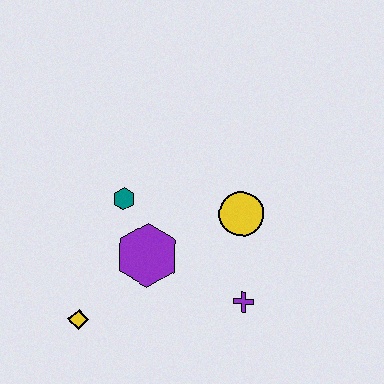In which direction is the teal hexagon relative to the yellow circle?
The teal hexagon is to the left of the yellow circle.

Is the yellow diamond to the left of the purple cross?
Yes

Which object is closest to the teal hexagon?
The purple hexagon is closest to the teal hexagon.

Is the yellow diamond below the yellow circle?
Yes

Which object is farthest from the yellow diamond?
The yellow circle is farthest from the yellow diamond.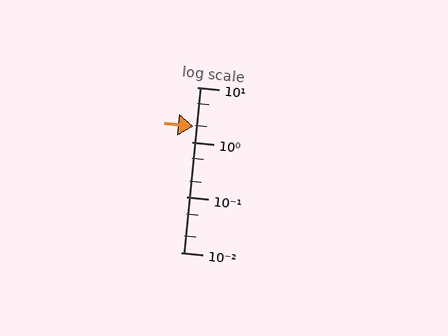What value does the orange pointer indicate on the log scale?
The pointer indicates approximately 1.9.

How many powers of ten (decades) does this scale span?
The scale spans 3 decades, from 0.01 to 10.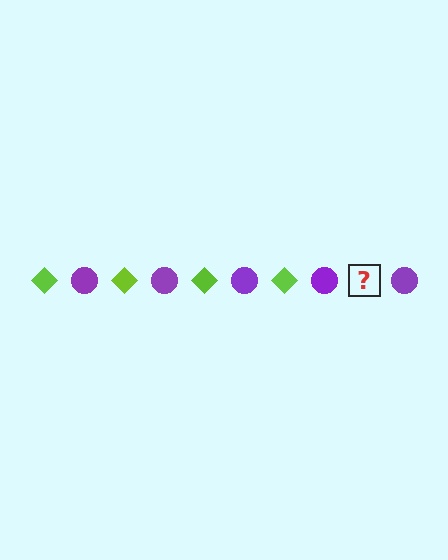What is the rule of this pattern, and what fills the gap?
The rule is that the pattern alternates between lime diamond and purple circle. The gap should be filled with a lime diamond.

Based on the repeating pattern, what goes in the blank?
The blank should be a lime diamond.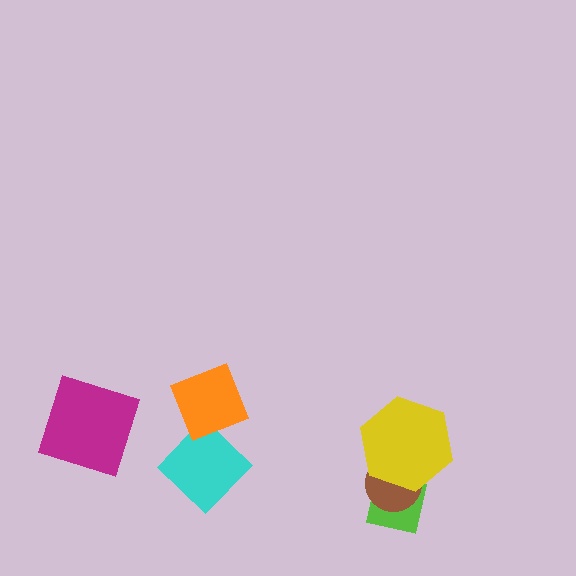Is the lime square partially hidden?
Yes, it is partially covered by another shape.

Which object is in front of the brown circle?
The yellow hexagon is in front of the brown circle.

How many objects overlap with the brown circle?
2 objects overlap with the brown circle.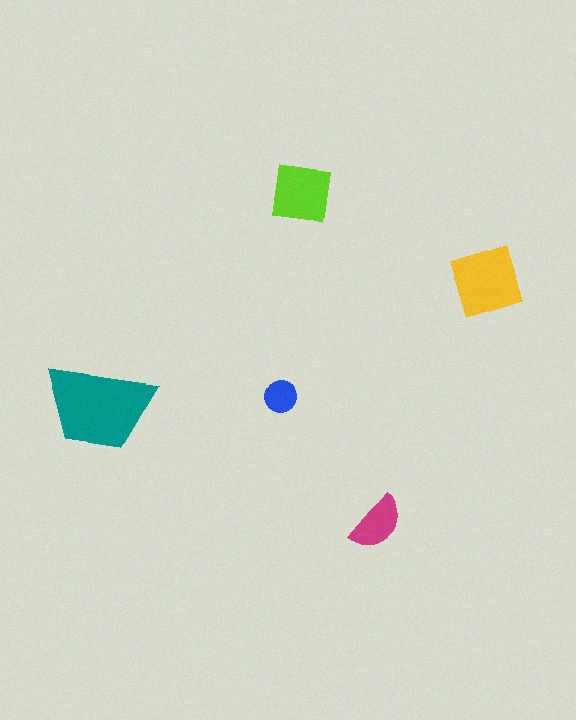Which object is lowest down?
The magenta semicircle is bottommost.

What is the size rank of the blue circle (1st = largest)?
5th.